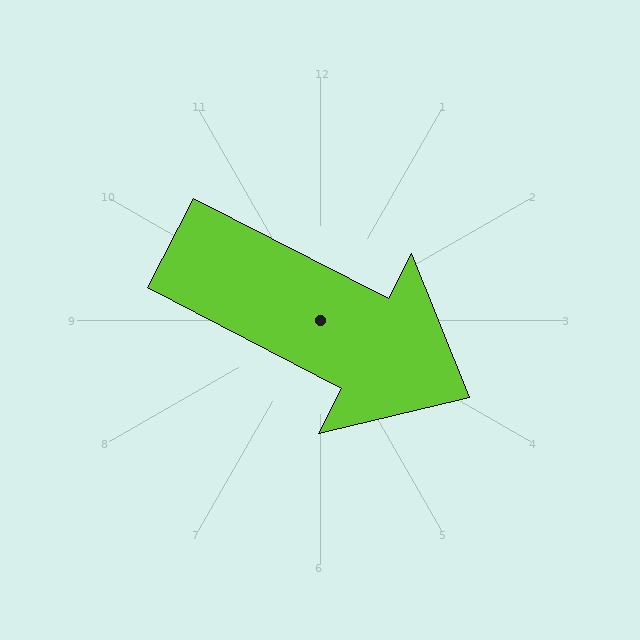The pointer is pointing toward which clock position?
Roughly 4 o'clock.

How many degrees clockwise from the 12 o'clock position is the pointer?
Approximately 117 degrees.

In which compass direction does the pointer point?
Southeast.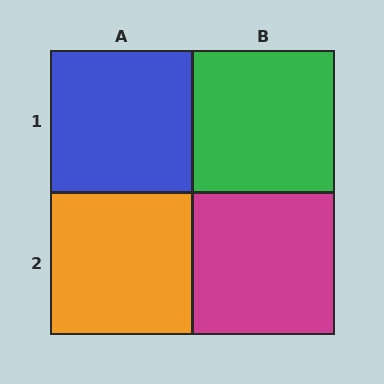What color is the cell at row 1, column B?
Green.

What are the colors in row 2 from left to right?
Orange, magenta.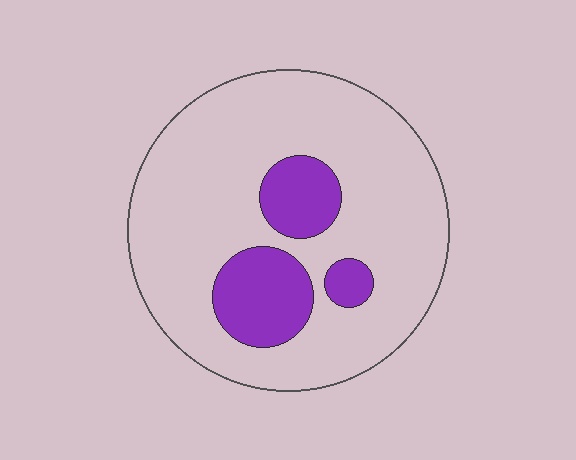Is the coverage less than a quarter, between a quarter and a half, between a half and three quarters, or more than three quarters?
Less than a quarter.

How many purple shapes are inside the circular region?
3.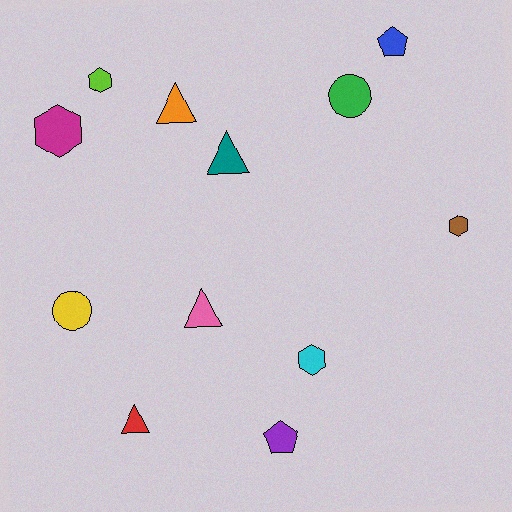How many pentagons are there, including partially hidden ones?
There are 2 pentagons.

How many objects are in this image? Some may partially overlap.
There are 12 objects.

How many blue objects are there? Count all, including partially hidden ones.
There is 1 blue object.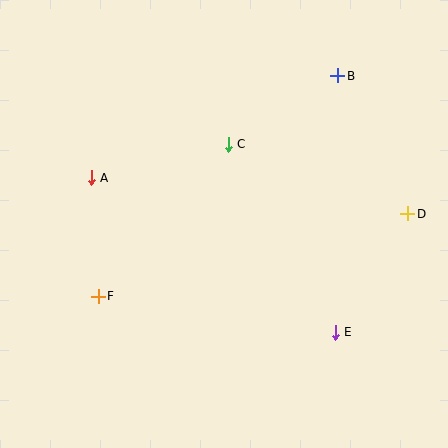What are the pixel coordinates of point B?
Point B is at (338, 76).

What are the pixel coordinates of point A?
Point A is at (91, 178).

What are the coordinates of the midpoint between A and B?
The midpoint between A and B is at (214, 127).